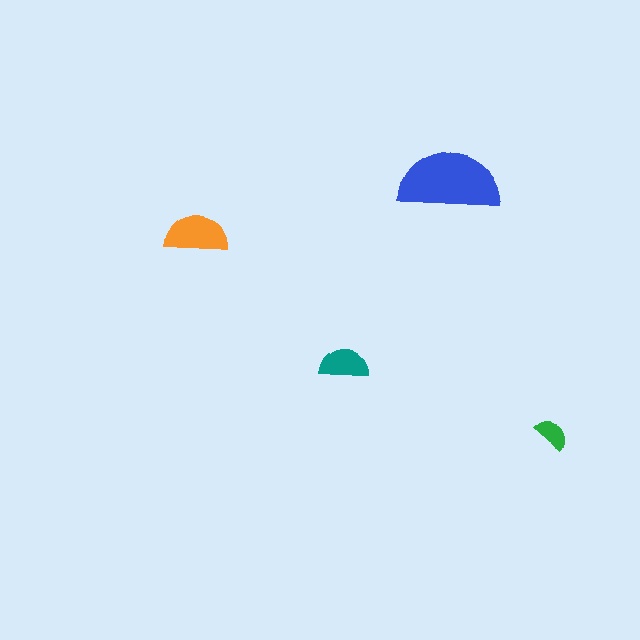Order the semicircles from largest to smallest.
the blue one, the orange one, the teal one, the green one.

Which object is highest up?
The blue semicircle is topmost.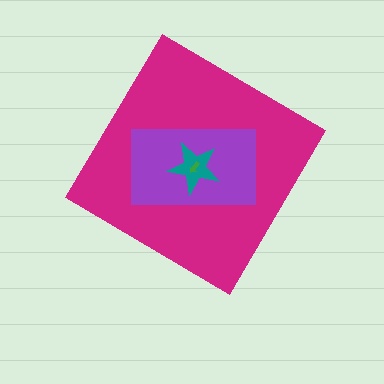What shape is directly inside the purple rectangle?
The teal star.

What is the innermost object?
The green arrow.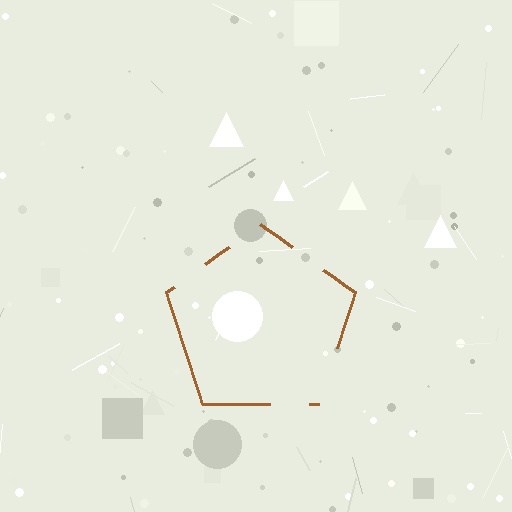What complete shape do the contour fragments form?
The contour fragments form a pentagon.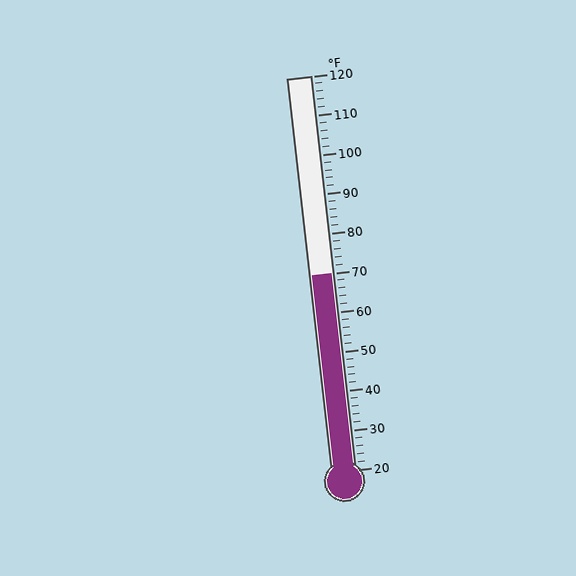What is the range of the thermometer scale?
The thermometer scale ranges from 20°F to 120°F.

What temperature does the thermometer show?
The thermometer shows approximately 70°F.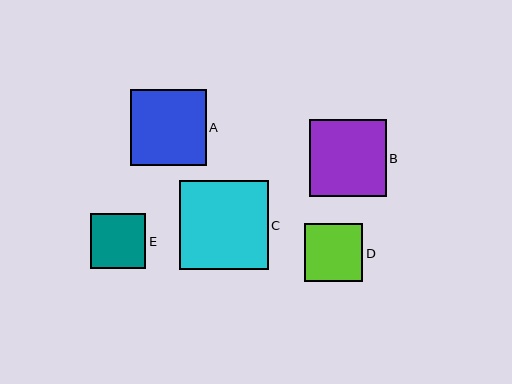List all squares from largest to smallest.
From largest to smallest: C, B, A, D, E.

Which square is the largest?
Square C is the largest with a size of approximately 89 pixels.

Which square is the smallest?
Square E is the smallest with a size of approximately 55 pixels.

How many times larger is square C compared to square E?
Square C is approximately 1.6 times the size of square E.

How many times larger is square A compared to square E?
Square A is approximately 1.4 times the size of square E.